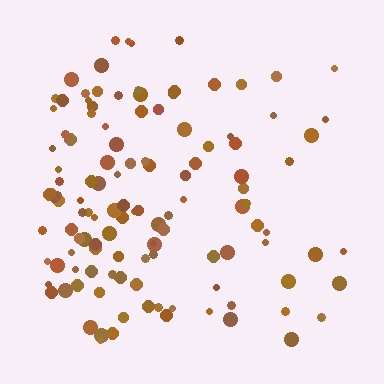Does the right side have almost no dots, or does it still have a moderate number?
Still a moderate number, just noticeably fewer than the left.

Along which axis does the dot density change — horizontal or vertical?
Horizontal.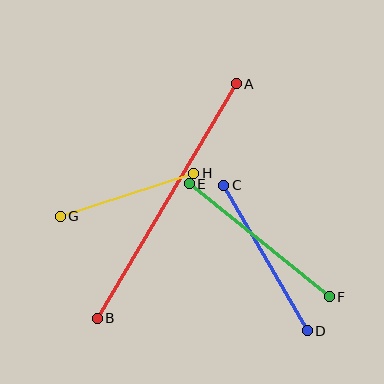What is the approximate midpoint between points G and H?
The midpoint is at approximately (127, 195) pixels.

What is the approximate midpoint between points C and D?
The midpoint is at approximately (265, 258) pixels.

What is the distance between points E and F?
The distance is approximately 180 pixels.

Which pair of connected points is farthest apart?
Points A and B are farthest apart.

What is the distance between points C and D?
The distance is approximately 168 pixels.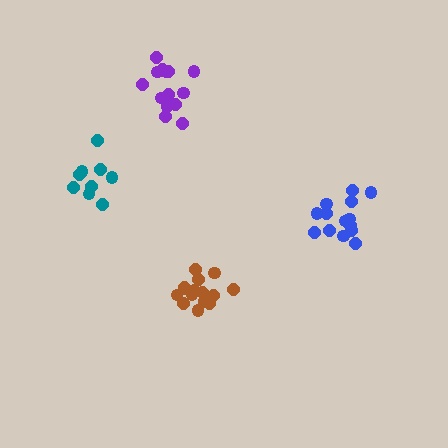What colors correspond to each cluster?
The clusters are colored: brown, teal, blue, purple.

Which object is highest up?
The purple cluster is topmost.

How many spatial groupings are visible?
There are 4 spatial groupings.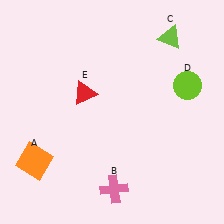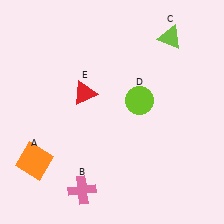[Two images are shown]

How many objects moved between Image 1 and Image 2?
2 objects moved between the two images.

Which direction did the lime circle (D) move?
The lime circle (D) moved left.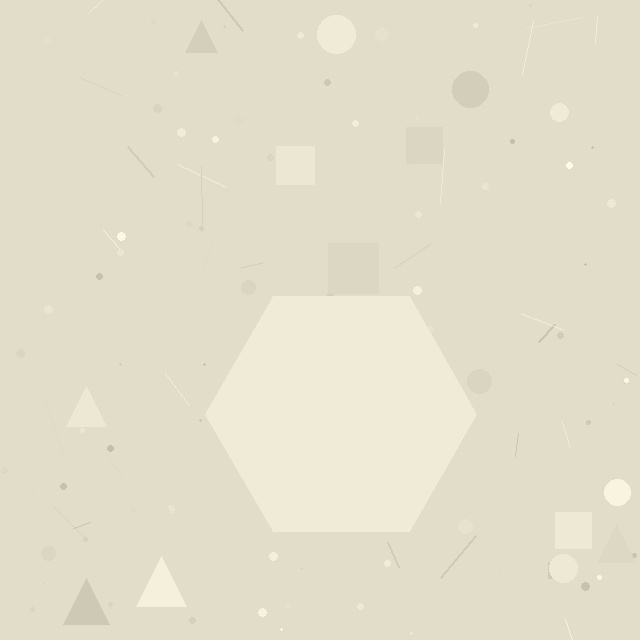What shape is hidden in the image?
A hexagon is hidden in the image.